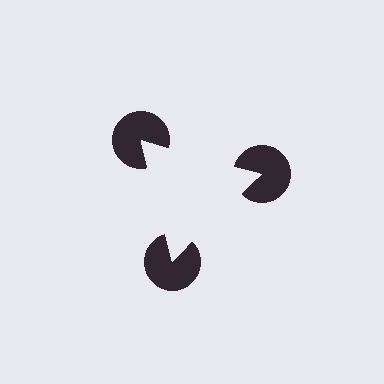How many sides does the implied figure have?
3 sides.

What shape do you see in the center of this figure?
An illusory triangle — its edges are inferred from the aligned wedge cuts in the pac-man discs, not physically drawn.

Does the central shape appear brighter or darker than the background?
It typically appears slightly brighter than the background, even though no actual brightness change is drawn.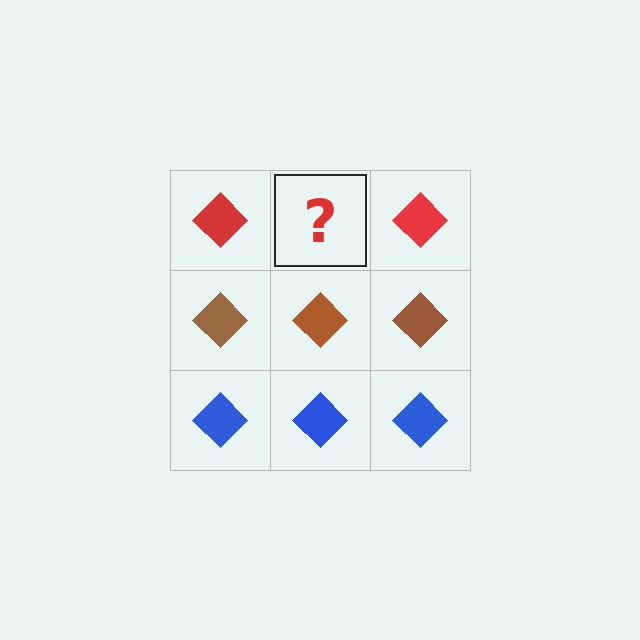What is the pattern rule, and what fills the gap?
The rule is that each row has a consistent color. The gap should be filled with a red diamond.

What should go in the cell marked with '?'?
The missing cell should contain a red diamond.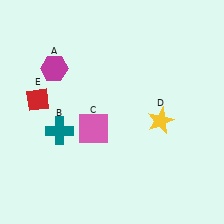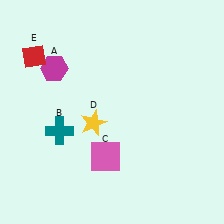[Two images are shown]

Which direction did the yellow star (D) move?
The yellow star (D) moved left.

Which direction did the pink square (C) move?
The pink square (C) moved down.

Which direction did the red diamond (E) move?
The red diamond (E) moved up.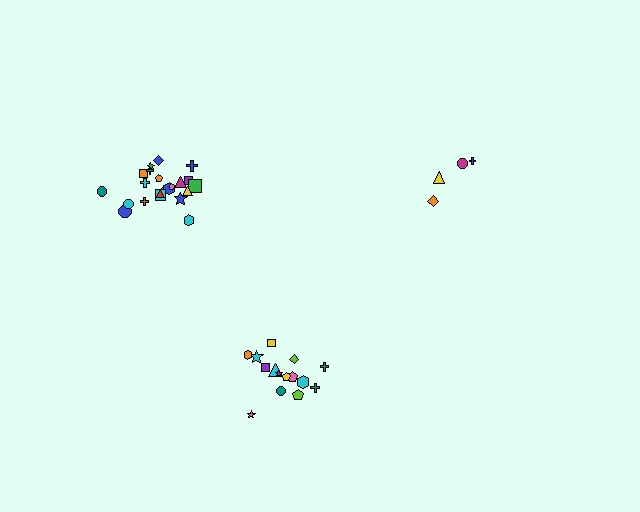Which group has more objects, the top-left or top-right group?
The top-left group.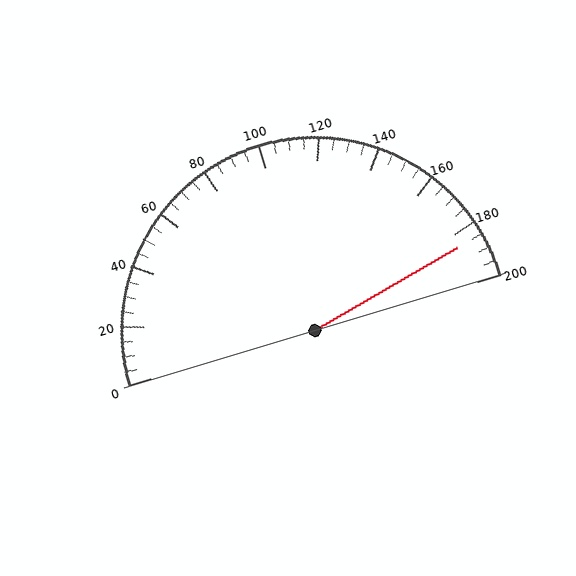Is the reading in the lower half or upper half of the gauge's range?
The reading is in the upper half of the range (0 to 200).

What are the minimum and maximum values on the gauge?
The gauge ranges from 0 to 200.